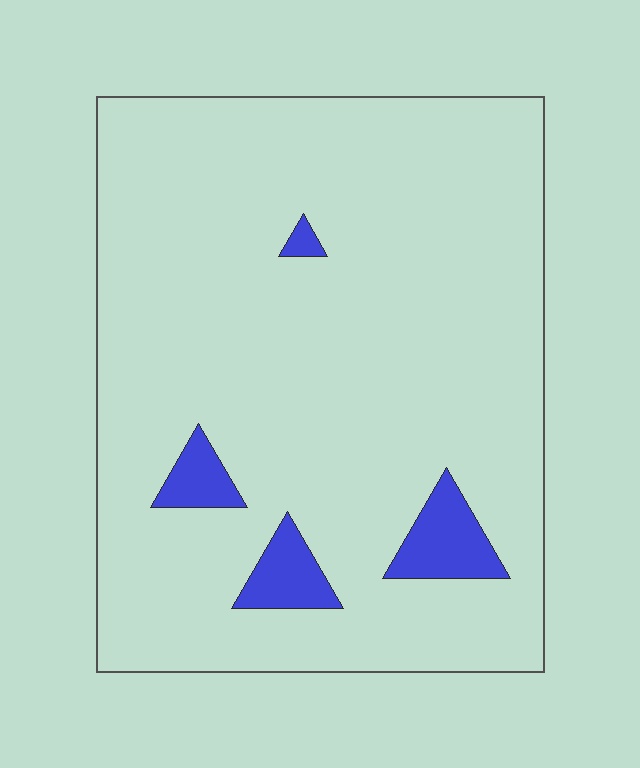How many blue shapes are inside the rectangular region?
4.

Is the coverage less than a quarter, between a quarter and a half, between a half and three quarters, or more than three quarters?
Less than a quarter.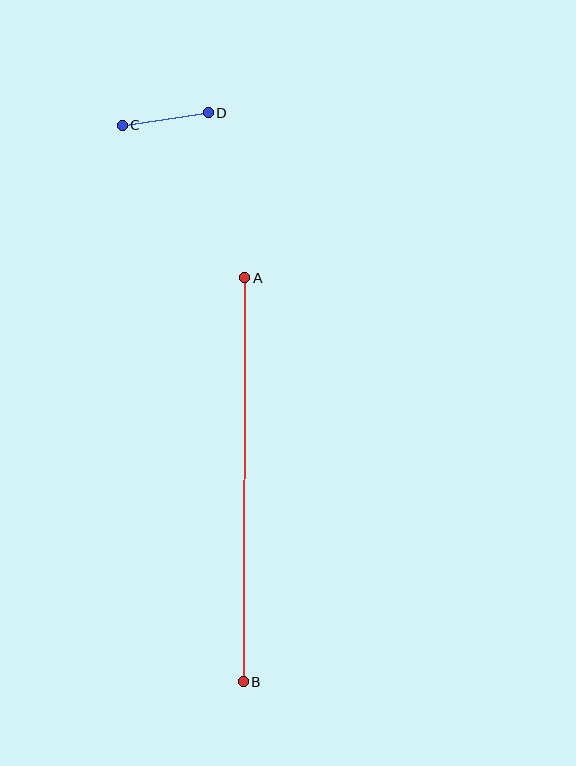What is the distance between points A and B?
The distance is approximately 404 pixels.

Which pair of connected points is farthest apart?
Points A and B are farthest apart.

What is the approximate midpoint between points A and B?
The midpoint is at approximately (244, 480) pixels.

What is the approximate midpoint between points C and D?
The midpoint is at approximately (165, 119) pixels.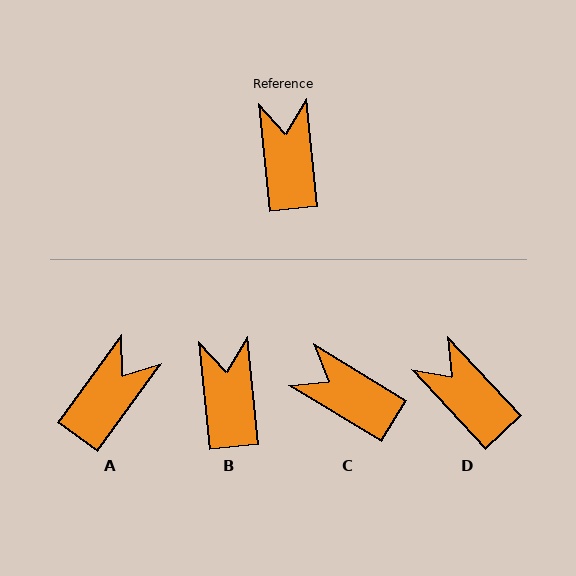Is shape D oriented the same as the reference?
No, it is off by about 37 degrees.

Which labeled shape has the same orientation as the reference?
B.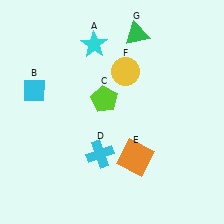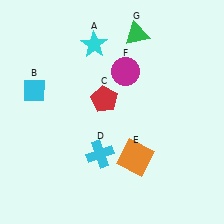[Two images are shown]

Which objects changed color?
C changed from lime to red. F changed from yellow to magenta.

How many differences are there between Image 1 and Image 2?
There are 2 differences between the two images.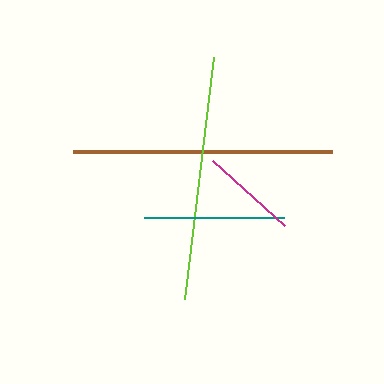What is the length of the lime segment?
The lime segment is approximately 244 pixels long.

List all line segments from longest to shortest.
From longest to shortest: brown, lime, teal, magenta.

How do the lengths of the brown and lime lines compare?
The brown and lime lines are approximately the same length.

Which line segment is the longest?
The brown line is the longest at approximately 259 pixels.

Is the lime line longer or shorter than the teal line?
The lime line is longer than the teal line.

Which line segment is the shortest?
The magenta line is the shortest at approximately 96 pixels.